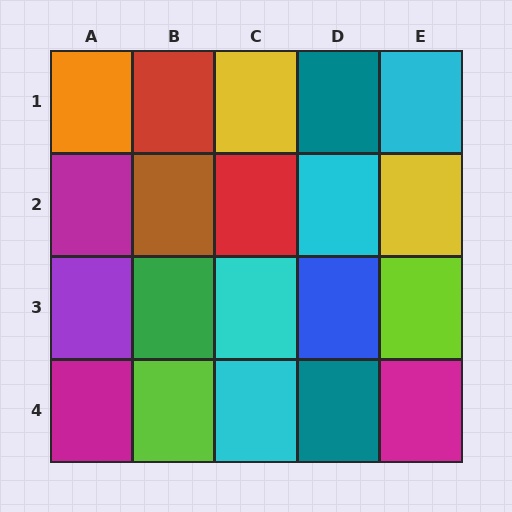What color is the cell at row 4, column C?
Cyan.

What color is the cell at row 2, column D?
Cyan.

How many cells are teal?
2 cells are teal.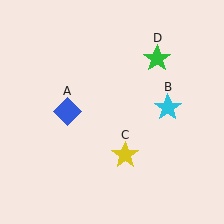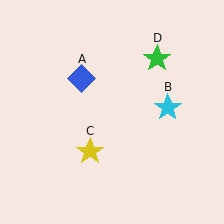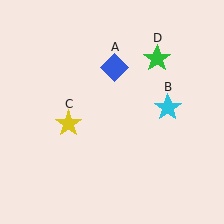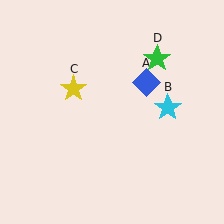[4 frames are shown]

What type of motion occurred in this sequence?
The blue diamond (object A), yellow star (object C) rotated clockwise around the center of the scene.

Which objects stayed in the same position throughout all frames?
Cyan star (object B) and green star (object D) remained stationary.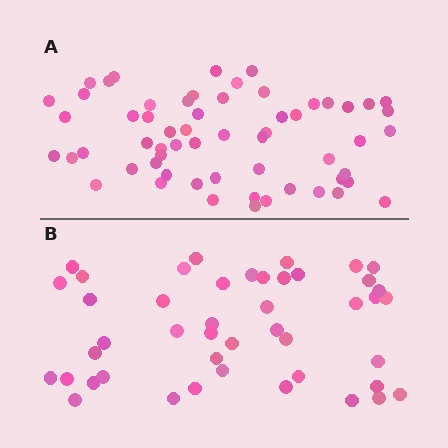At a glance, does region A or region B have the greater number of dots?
Region A (the top region) has more dots.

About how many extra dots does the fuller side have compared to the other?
Region A has approximately 15 more dots than region B.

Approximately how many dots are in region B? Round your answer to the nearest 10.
About 40 dots. (The exact count is 45, which rounds to 40.)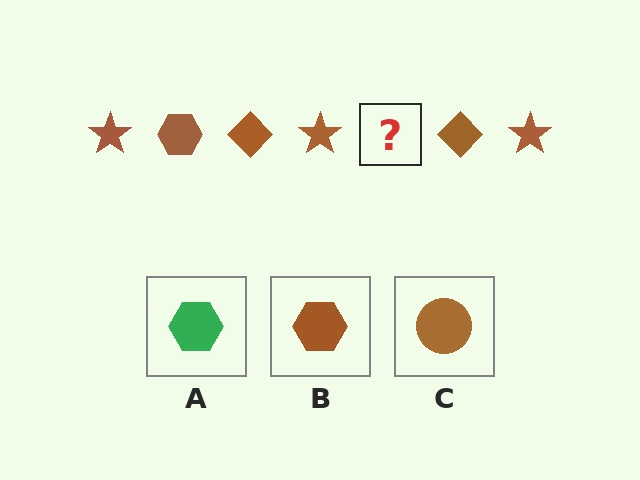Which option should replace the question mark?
Option B.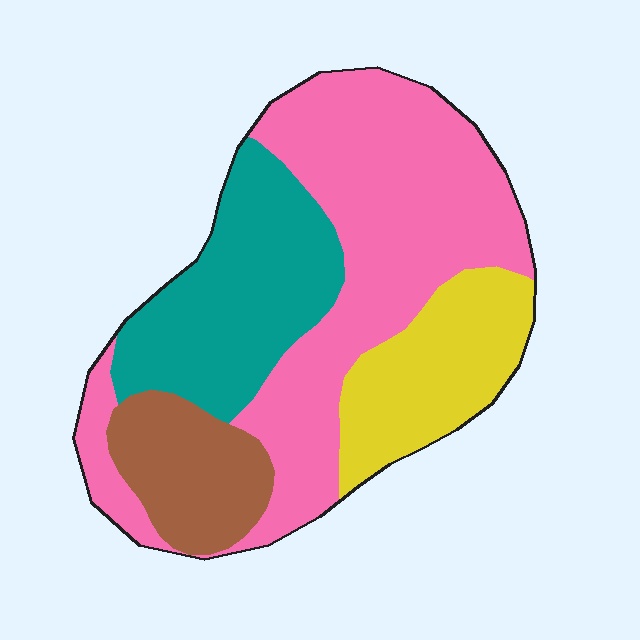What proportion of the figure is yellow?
Yellow covers around 15% of the figure.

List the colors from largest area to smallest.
From largest to smallest: pink, teal, yellow, brown.